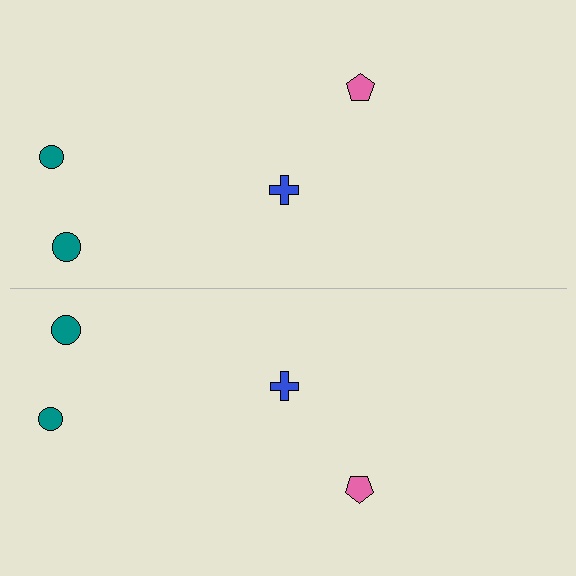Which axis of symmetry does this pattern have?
The pattern has a horizontal axis of symmetry running through the center of the image.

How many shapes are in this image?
There are 8 shapes in this image.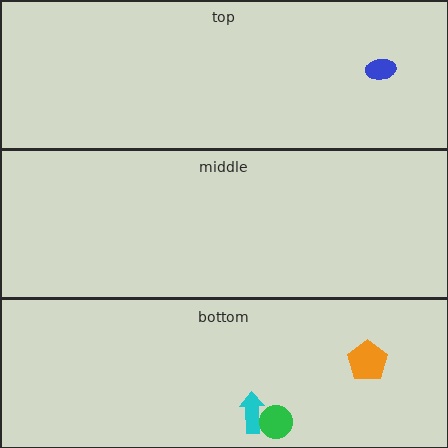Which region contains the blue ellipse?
The top region.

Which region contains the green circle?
The bottom region.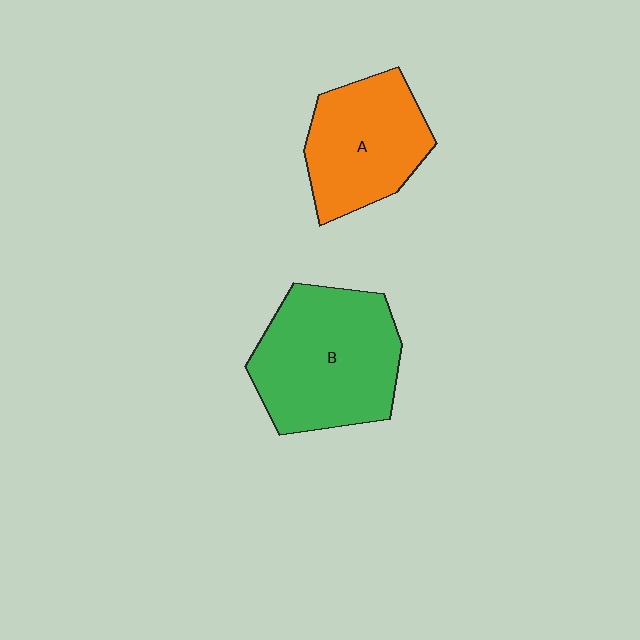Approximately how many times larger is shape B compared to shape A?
Approximately 1.3 times.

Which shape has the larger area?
Shape B (green).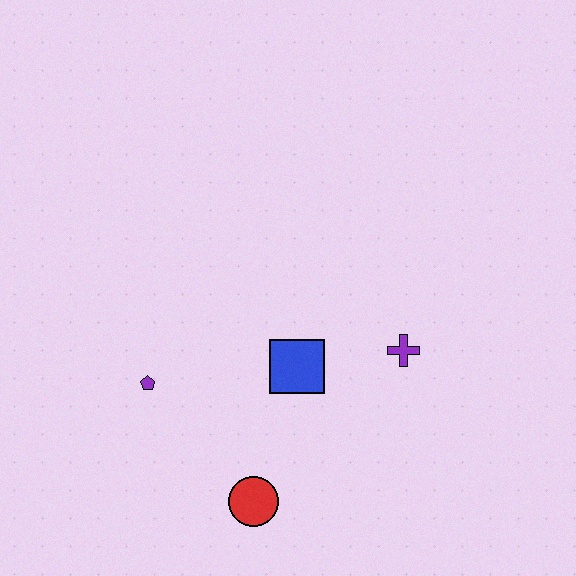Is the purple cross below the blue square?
No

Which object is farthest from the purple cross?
The purple pentagon is farthest from the purple cross.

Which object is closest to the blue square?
The purple cross is closest to the blue square.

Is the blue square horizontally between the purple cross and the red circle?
Yes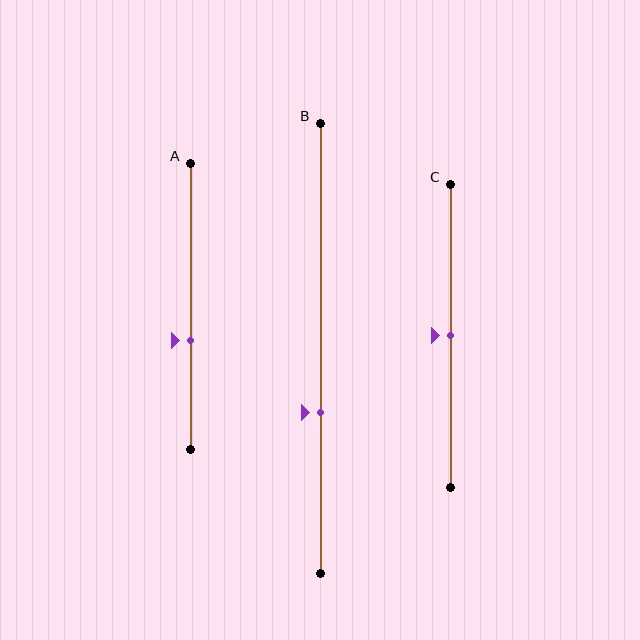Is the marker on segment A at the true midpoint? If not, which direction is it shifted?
No, the marker on segment A is shifted downward by about 12% of the segment length.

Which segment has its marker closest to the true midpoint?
Segment C has its marker closest to the true midpoint.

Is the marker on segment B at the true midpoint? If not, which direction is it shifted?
No, the marker on segment B is shifted downward by about 14% of the segment length.